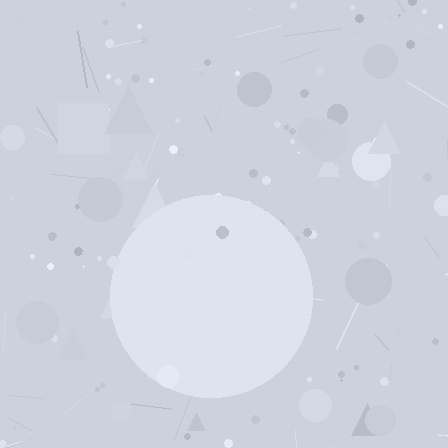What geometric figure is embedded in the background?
A circle is embedded in the background.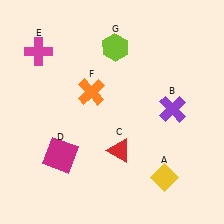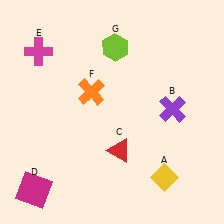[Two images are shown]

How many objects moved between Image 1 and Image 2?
1 object moved between the two images.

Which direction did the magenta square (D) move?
The magenta square (D) moved down.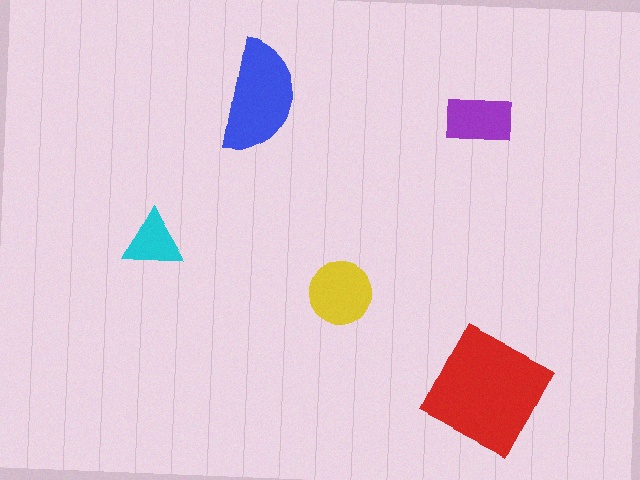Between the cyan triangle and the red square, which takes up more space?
The red square.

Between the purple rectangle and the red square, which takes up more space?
The red square.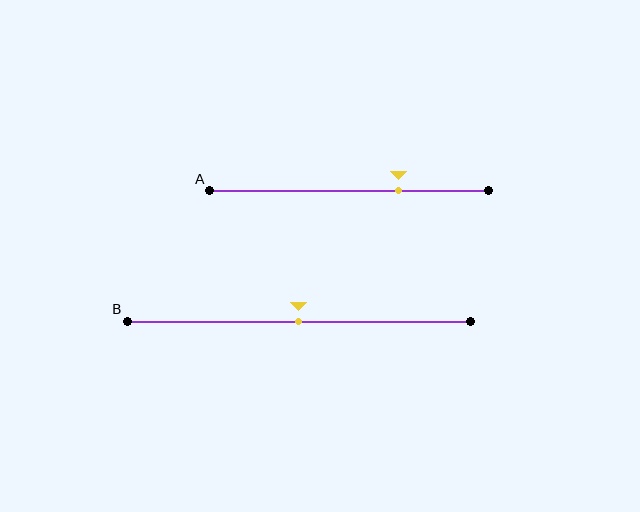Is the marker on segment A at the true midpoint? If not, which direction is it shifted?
No, the marker on segment A is shifted to the right by about 18% of the segment length.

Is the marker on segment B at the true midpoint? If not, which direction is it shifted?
Yes, the marker on segment B is at the true midpoint.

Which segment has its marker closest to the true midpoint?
Segment B has its marker closest to the true midpoint.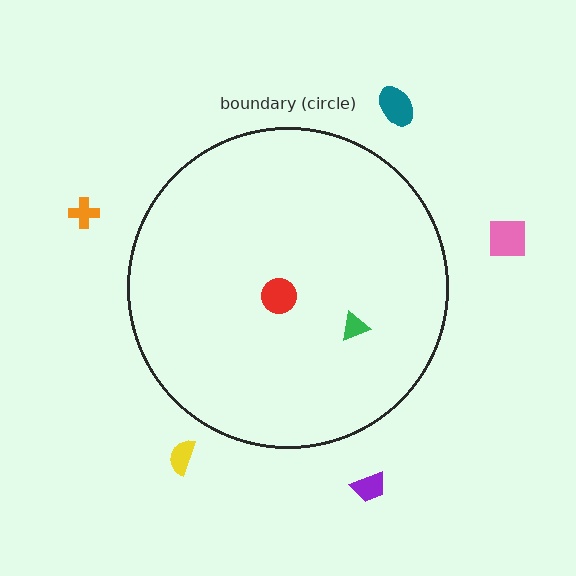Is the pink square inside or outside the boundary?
Outside.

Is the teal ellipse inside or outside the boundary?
Outside.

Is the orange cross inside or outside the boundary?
Outside.